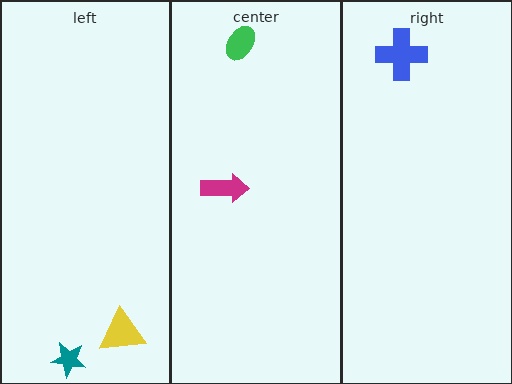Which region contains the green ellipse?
The center region.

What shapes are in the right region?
The blue cross.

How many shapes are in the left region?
2.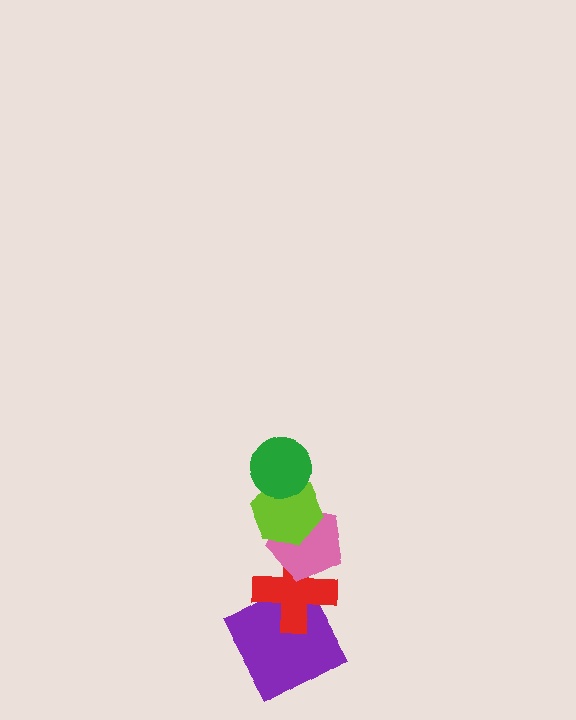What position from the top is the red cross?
The red cross is 4th from the top.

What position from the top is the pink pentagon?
The pink pentagon is 3rd from the top.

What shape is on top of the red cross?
The pink pentagon is on top of the red cross.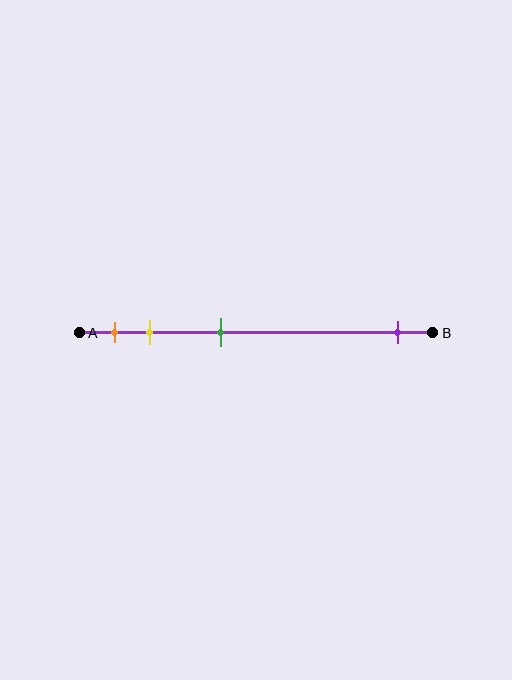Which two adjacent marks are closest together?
The orange and yellow marks are the closest adjacent pair.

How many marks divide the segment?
There are 4 marks dividing the segment.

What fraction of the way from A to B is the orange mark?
The orange mark is approximately 10% (0.1) of the way from A to B.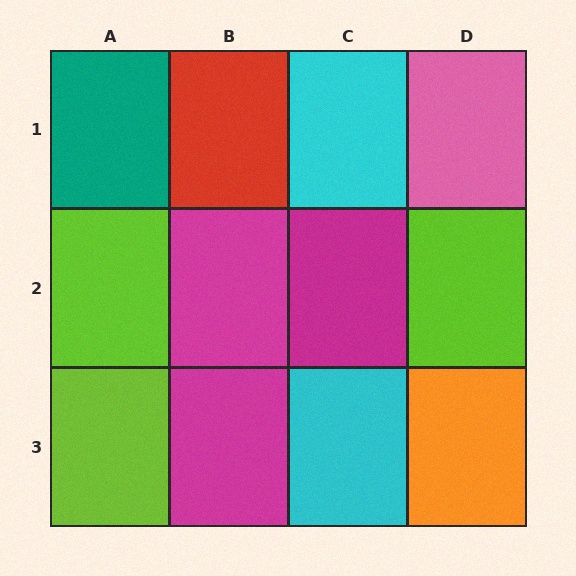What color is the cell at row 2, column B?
Magenta.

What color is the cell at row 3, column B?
Magenta.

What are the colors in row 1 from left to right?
Teal, red, cyan, pink.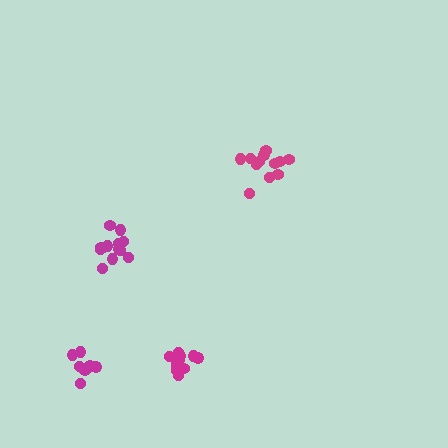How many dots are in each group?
Group 1: 12 dots, Group 2: 8 dots, Group 3: 12 dots, Group 4: 13 dots (45 total).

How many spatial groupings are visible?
There are 4 spatial groupings.